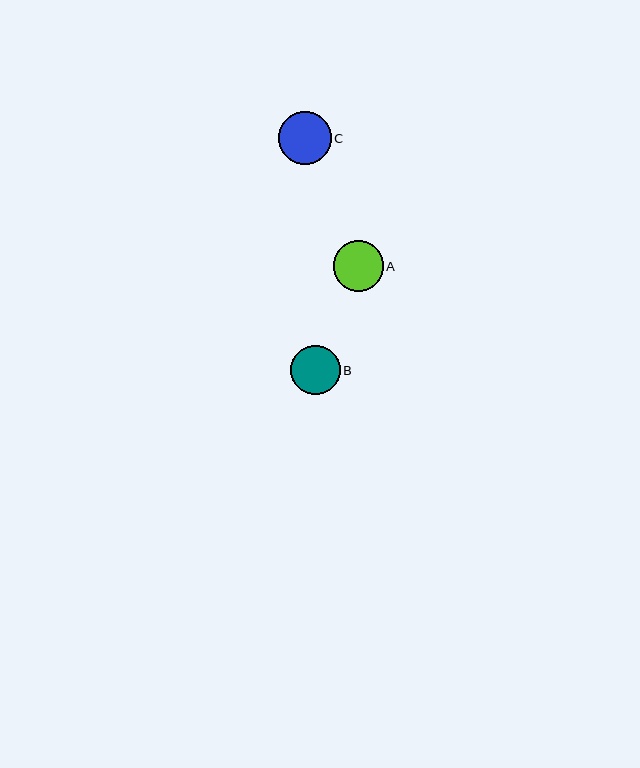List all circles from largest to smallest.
From largest to smallest: C, A, B.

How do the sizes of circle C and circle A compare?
Circle C and circle A are approximately the same size.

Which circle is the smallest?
Circle B is the smallest with a size of approximately 49 pixels.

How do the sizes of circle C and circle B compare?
Circle C and circle B are approximately the same size.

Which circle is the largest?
Circle C is the largest with a size of approximately 52 pixels.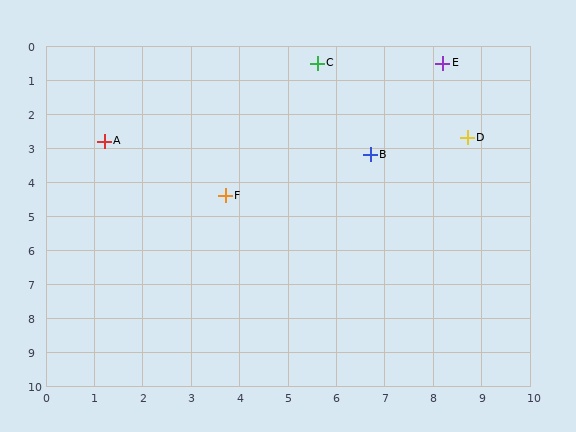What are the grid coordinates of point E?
Point E is at approximately (8.2, 0.5).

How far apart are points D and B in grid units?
Points D and B are about 2.1 grid units apart.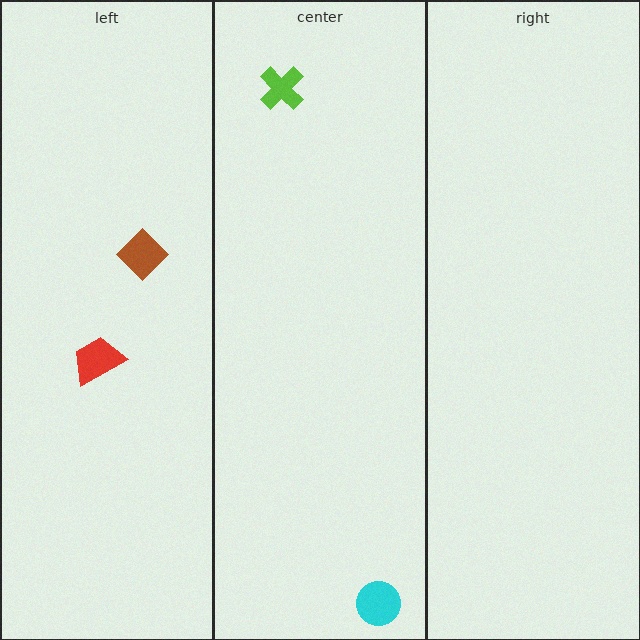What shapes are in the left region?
The brown diamond, the red trapezoid.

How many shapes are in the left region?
2.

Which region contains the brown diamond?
The left region.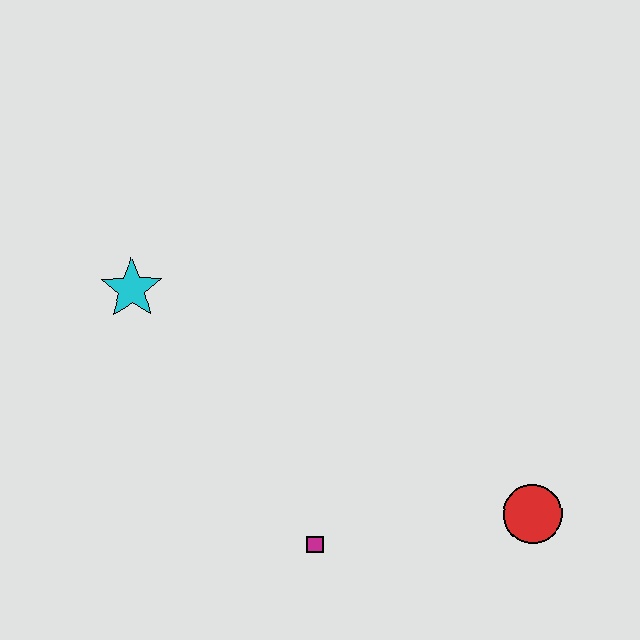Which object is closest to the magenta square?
The red circle is closest to the magenta square.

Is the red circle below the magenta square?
No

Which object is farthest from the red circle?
The cyan star is farthest from the red circle.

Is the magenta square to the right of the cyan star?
Yes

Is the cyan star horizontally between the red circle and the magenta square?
No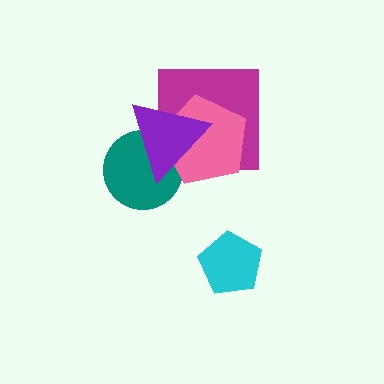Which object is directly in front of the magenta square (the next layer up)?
The pink pentagon is directly in front of the magenta square.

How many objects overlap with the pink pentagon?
3 objects overlap with the pink pentagon.